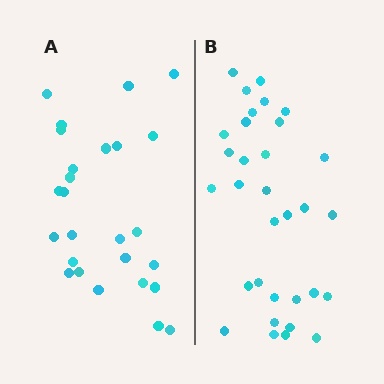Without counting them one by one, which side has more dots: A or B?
Region B (the right region) has more dots.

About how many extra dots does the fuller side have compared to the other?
Region B has about 6 more dots than region A.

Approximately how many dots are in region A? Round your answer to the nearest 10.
About 30 dots. (The exact count is 26, which rounds to 30.)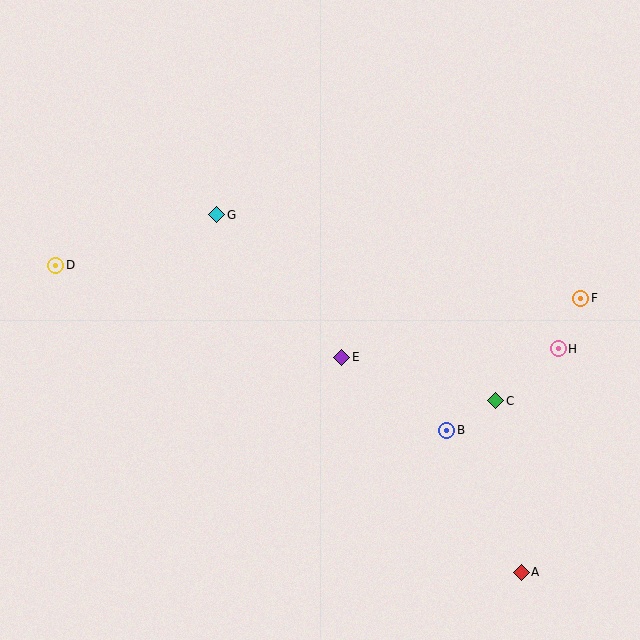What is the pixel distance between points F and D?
The distance between F and D is 526 pixels.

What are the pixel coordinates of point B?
Point B is at (447, 430).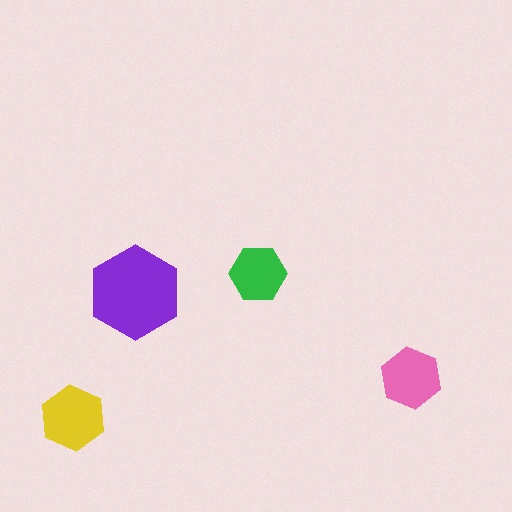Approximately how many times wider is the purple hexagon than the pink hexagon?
About 1.5 times wider.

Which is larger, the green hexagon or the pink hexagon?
The pink one.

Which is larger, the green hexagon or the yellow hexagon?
The yellow one.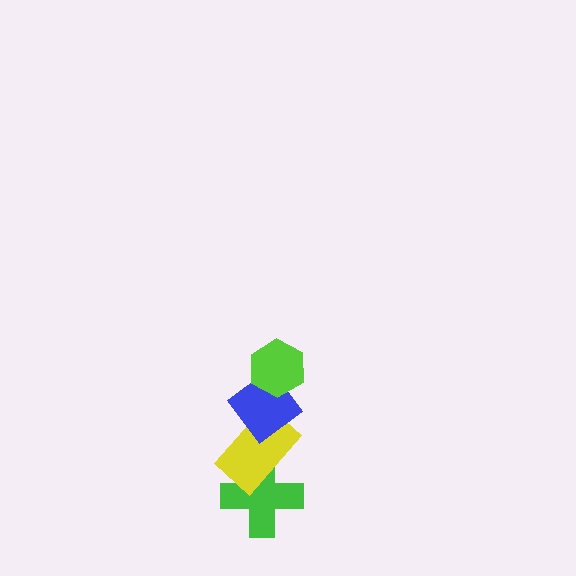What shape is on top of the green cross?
The yellow rectangle is on top of the green cross.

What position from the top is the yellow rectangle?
The yellow rectangle is 3rd from the top.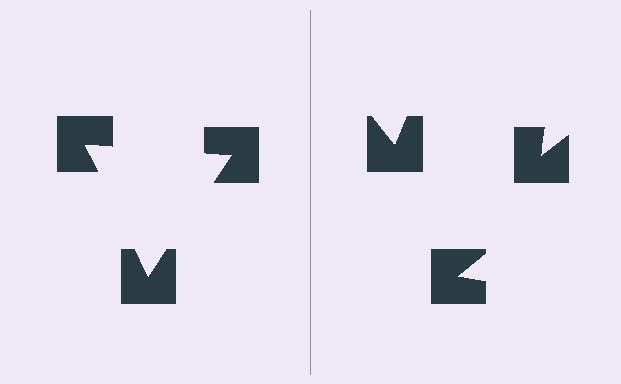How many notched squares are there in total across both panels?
6 — 3 on each side.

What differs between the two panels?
The notched squares are positioned identically on both sides; only the wedge orientations differ. On the left they align to a triangle; on the right they are misaligned.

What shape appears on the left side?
An illusory triangle.